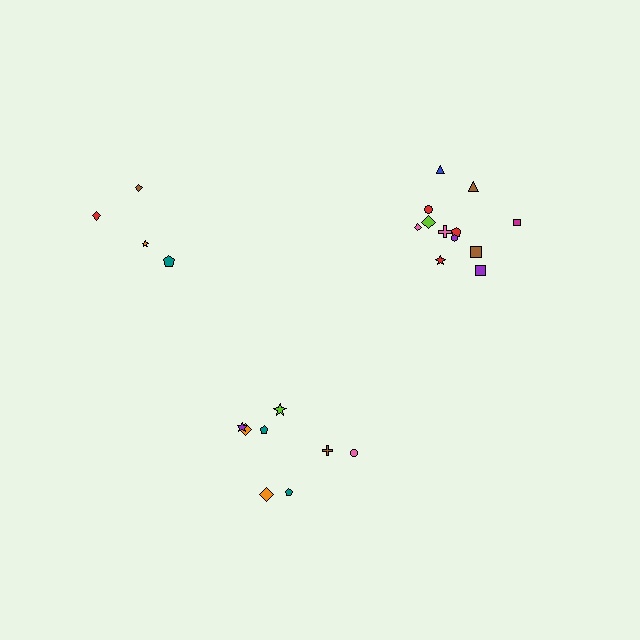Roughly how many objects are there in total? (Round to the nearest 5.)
Roughly 25 objects in total.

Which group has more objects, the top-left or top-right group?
The top-right group.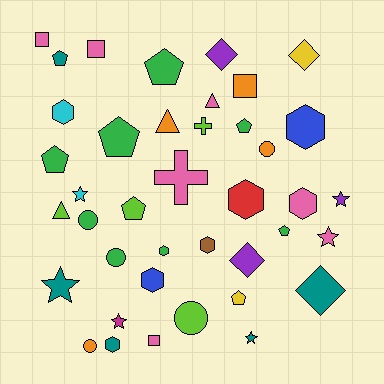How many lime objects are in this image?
There are 4 lime objects.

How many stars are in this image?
There are 6 stars.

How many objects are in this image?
There are 40 objects.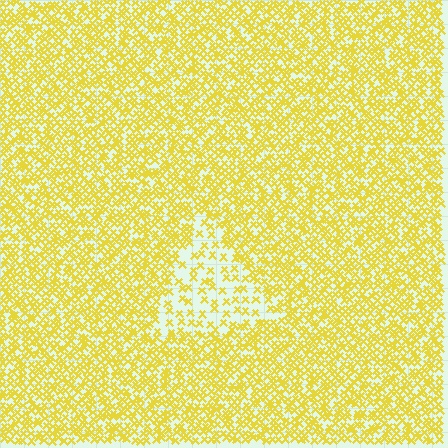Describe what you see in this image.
The image contains small yellow elements arranged at two different densities. A triangle-shaped region is visible where the elements are less densely packed than the surrounding area.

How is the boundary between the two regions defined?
The boundary is defined by a change in element density (approximately 2.5x ratio). All elements are the same color, size, and shape.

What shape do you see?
I see a triangle.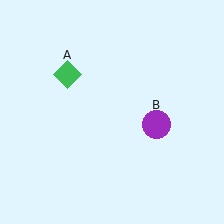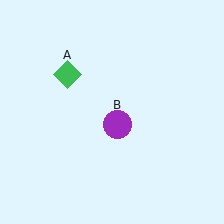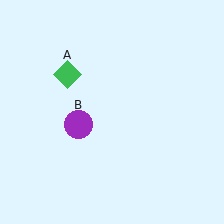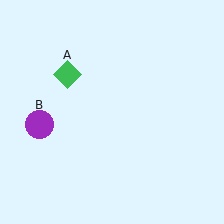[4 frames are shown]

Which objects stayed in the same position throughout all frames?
Green diamond (object A) remained stationary.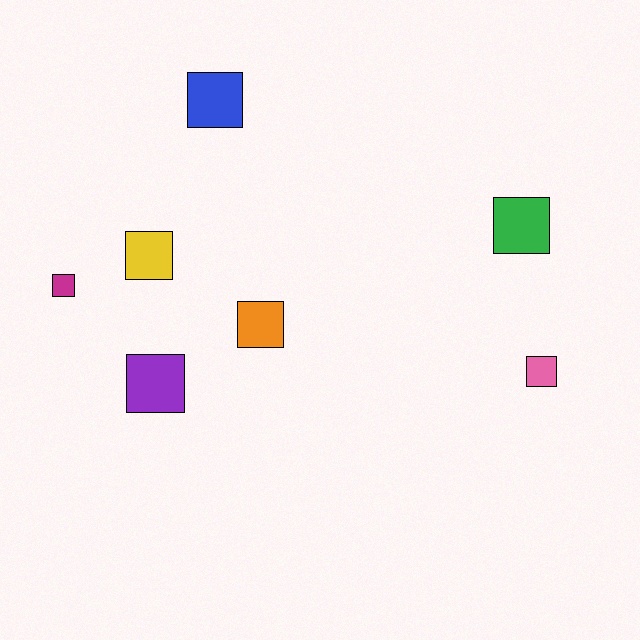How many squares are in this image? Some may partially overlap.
There are 7 squares.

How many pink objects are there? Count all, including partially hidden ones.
There is 1 pink object.